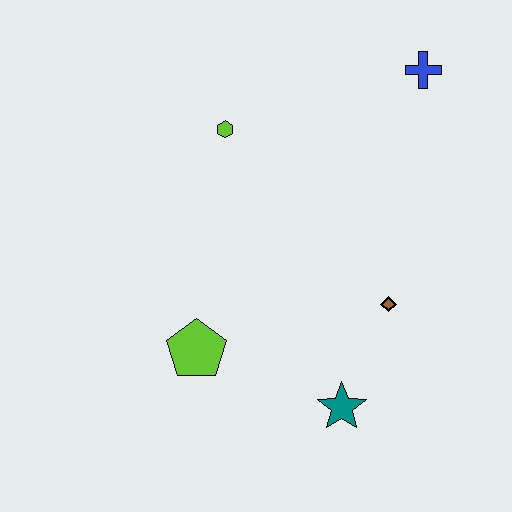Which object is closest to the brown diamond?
The teal star is closest to the brown diamond.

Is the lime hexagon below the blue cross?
Yes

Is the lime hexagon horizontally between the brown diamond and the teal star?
No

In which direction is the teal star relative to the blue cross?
The teal star is below the blue cross.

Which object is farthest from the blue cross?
The lime pentagon is farthest from the blue cross.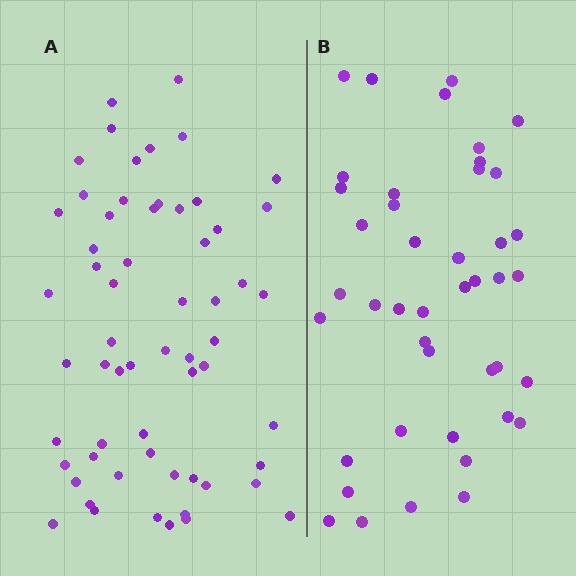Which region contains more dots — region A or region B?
Region A (the left region) has more dots.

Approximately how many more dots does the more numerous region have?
Region A has approximately 15 more dots than region B.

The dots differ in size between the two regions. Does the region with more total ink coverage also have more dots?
No. Region B has more total ink coverage because its dots are larger, but region A actually contains more individual dots. Total area can be misleading — the number of items is what matters here.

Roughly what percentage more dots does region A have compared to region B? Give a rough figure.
About 40% more.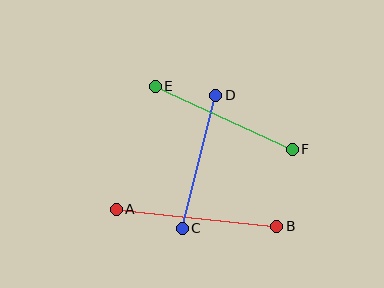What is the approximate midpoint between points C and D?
The midpoint is at approximately (199, 162) pixels.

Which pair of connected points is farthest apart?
Points A and B are farthest apart.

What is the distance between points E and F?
The distance is approximately 151 pixels.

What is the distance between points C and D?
The distance is approximately 137 pixels.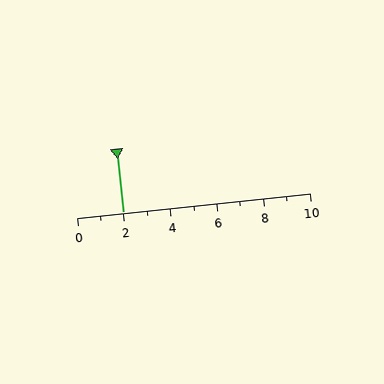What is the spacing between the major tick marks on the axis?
The major ticks are spaced 2 apart.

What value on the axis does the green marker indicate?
The marker indicates approximately 2.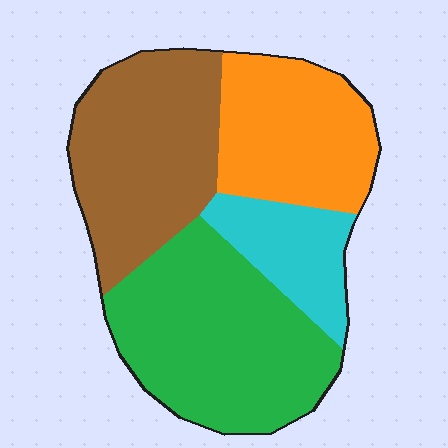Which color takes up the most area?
Green, at roughly 35%.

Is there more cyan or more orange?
Orange.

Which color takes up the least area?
Cyan, at roughly 15%.